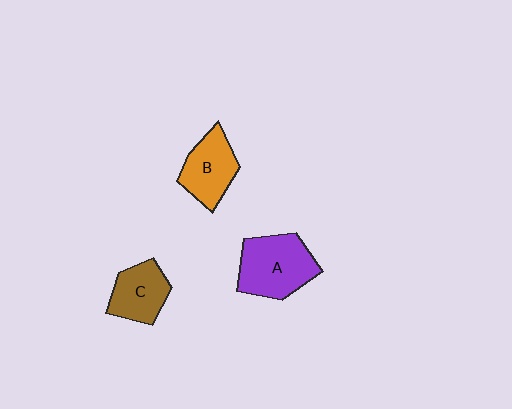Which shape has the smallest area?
Shape C (brown).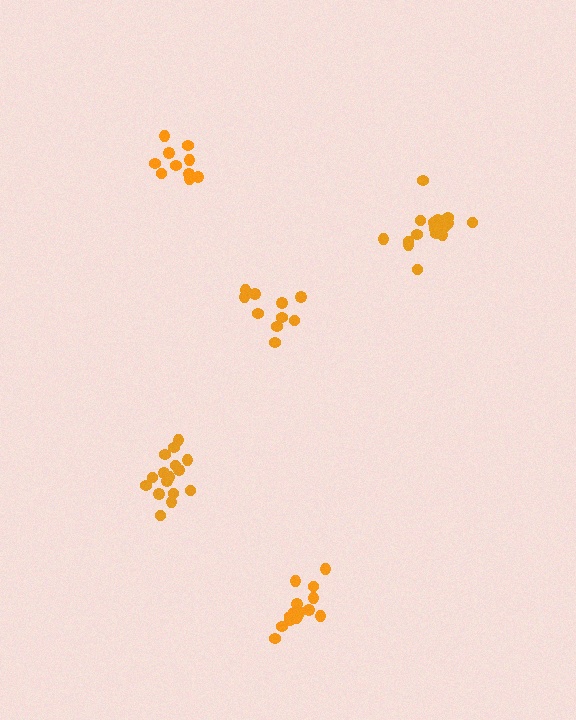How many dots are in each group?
Group 1: 16 dots, Group 2: 16 dots, Group 3: 10 dots, Group 4: 10 dots, Group 5: 15 dots (67 total).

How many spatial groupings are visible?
There are 5 spatial groupings.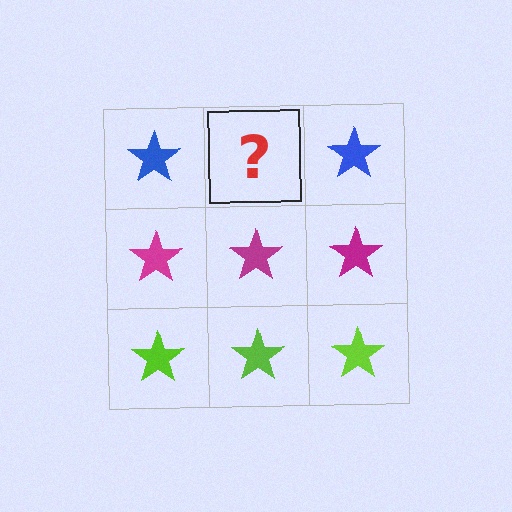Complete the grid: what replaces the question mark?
The question mark should be replaced with a blue star.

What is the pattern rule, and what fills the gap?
The rule is that each row has a consistent color. The gap should be filled with a blue star.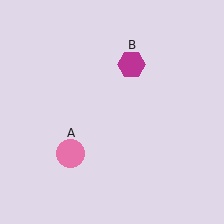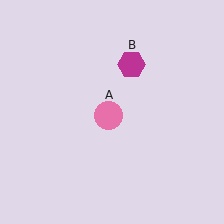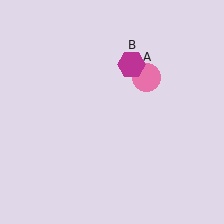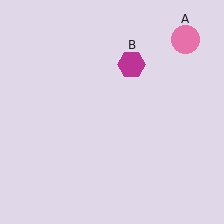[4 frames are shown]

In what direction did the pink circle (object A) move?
The pink circle (object A) moved up and to the right.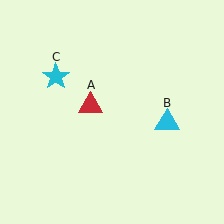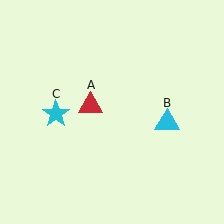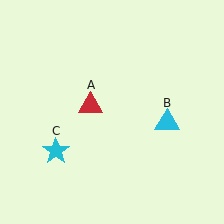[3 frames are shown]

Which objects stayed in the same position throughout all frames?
Red triangle (object A) and cyan triangle (object B) remained stationary.